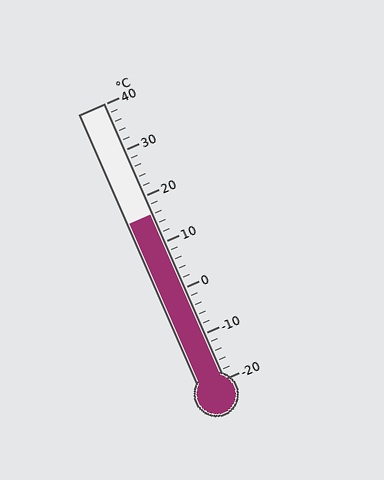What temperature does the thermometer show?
The thermometer shows approximately 16°C.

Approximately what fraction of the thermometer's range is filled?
The thermometer is filled to approximately 60% of its range.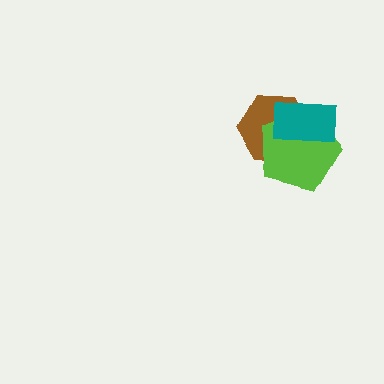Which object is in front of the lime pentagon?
The teal rectangle is in front of the lime pentagon.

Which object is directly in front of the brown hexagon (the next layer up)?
The lime pentagon is directly in front of the brown hexagon.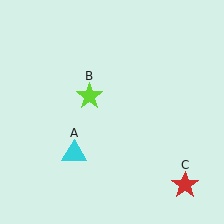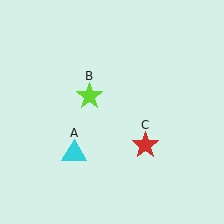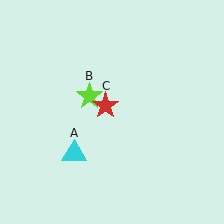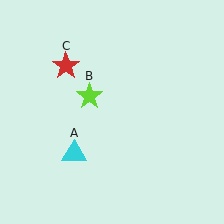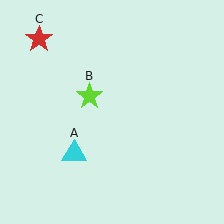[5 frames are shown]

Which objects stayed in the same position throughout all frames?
Cyan triangle (object A) and lime star (object B) remained stationary.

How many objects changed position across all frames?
1 object changed position: red star (object C).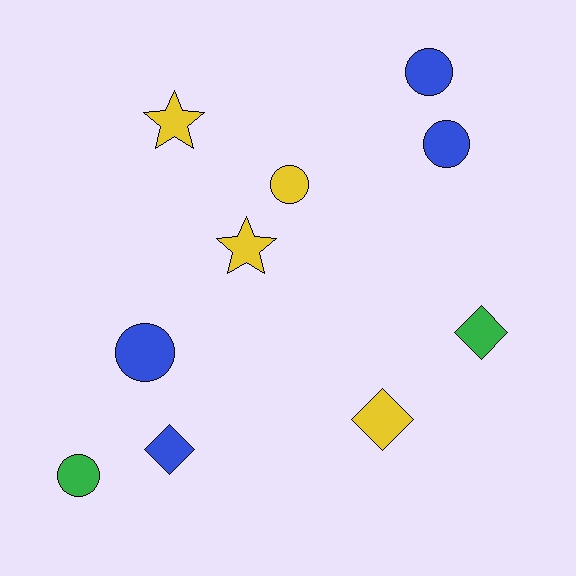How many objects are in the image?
There are 10 objects.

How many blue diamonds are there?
There is 1 blue diamond.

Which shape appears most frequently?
Circle, with 5 objects.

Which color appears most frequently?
Blue, with 4 objects.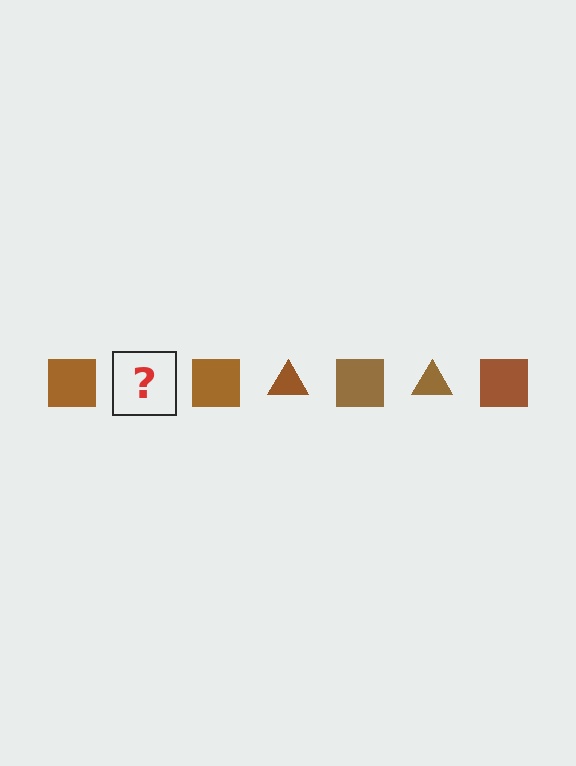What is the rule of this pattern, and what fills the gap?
The rule is that the pattern cycles through square, triangle shapes in brown. The gap should be filled with a brown triangle.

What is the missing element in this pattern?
The missing element is a brown triangle.